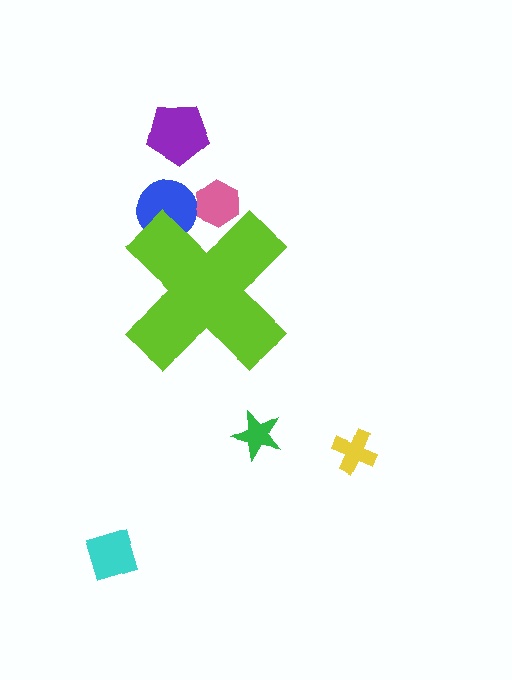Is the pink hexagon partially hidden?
Yes, the pink hexagon is partially hidden behind the lime cross.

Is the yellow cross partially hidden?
No, the yellow cross is fully visible.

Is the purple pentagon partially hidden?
No, the purple pentagon is fully visible.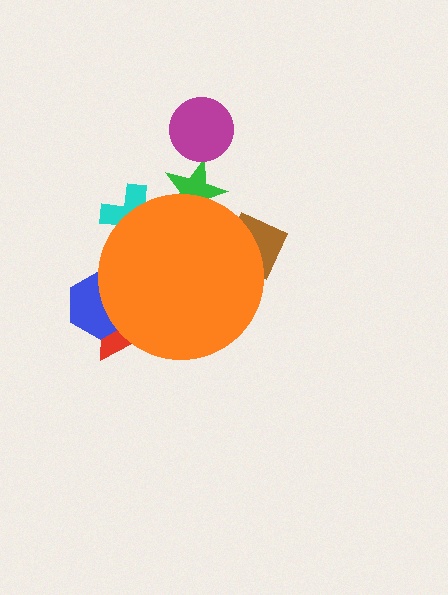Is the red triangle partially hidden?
Yes, the red triangle is partially hidden behind the orange circle.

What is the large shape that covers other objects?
An orange circle.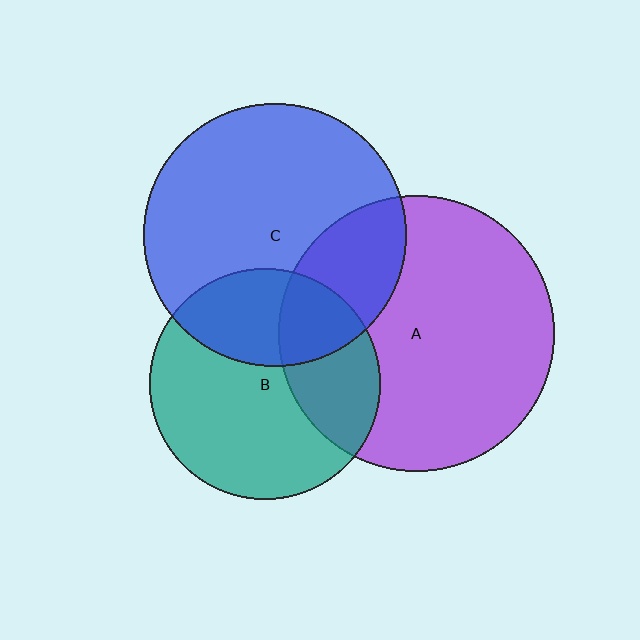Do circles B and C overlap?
Yes.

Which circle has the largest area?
Circle A (purple).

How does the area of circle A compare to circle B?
Approximately 1.4 times.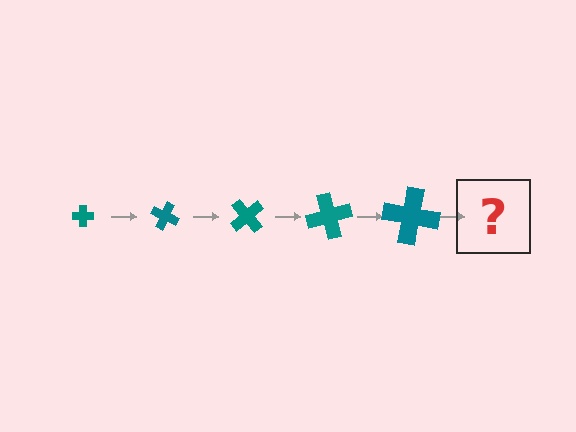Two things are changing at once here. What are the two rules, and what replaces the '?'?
The two rules are that the cross grows larger each step and it rotates 25 degrees each step. The '?' should be a cross, larger than the previous one and rotated 125 degrees from the start.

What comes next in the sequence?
The next element should be a cross, larger than the previous one and rotated 125 degrees from the start.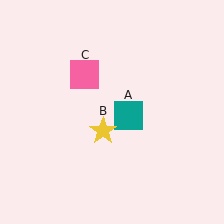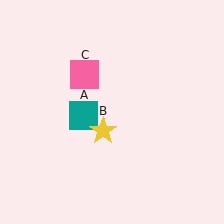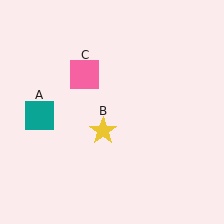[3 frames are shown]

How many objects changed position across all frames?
1 object changed position: teal square (object A).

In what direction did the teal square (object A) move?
The teal square (object A) moved left.